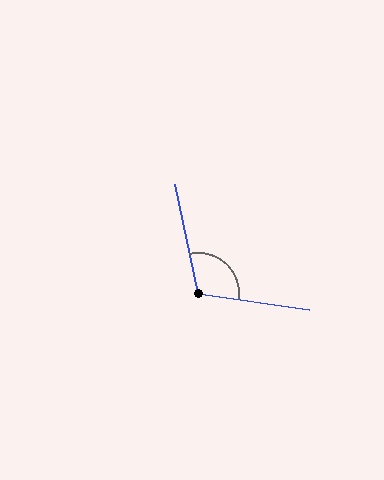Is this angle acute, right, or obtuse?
It is obtuse.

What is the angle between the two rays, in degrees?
Approximately 110 degrees.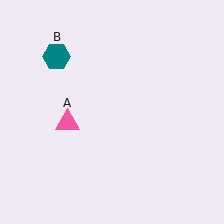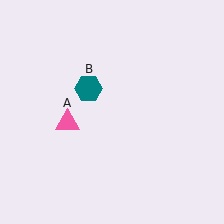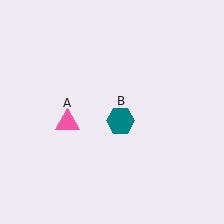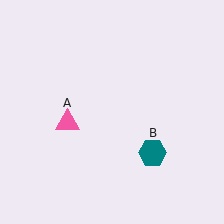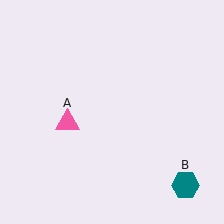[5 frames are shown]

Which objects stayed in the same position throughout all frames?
Pink triangle (object A) remained stationary.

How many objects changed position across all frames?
1 object changed position: teal hexagon (object B).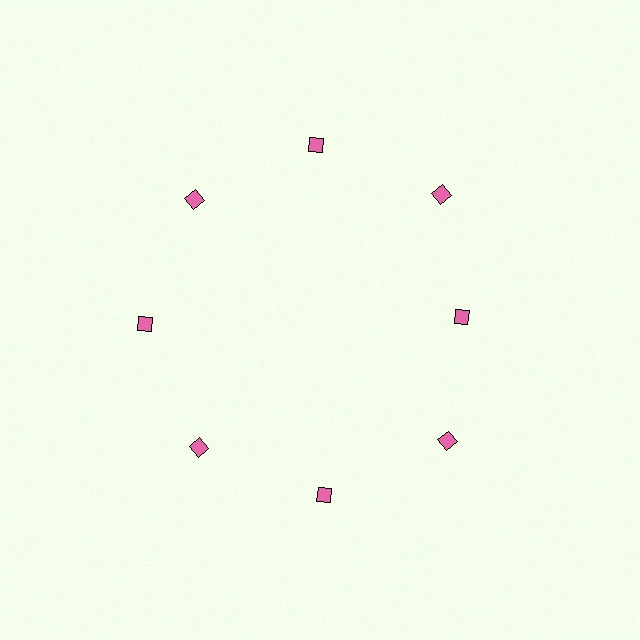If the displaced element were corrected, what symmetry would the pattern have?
It would have 8-fold rotational symmetry — the pattern would map onto itself every 45 degrees.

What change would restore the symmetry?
The symmetry would be restored by moving it outward, back onto the ring so that all 8 diamonds sit at equal angles and equal distance from the center.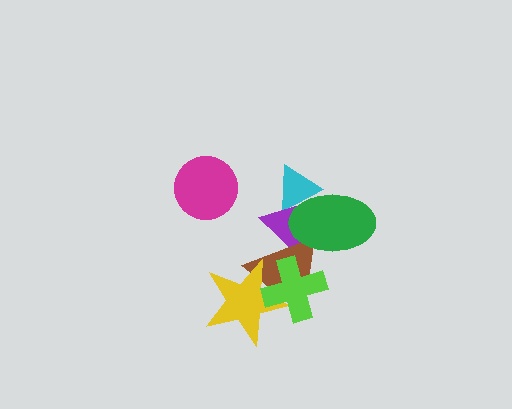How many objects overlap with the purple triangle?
3 objects overlap with the purple triangle.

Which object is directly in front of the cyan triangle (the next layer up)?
The purple triangle is directly in front of the cyan triangle.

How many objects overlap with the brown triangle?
4 objects overlap with the brown triangle.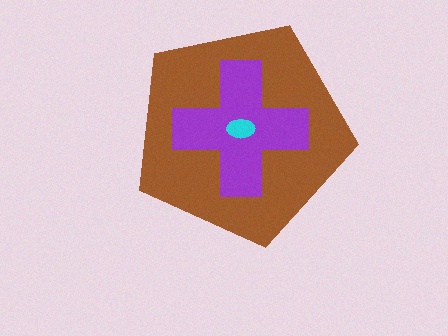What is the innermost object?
The cyan ellipse.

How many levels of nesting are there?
3.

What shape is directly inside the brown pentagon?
The purple cross.